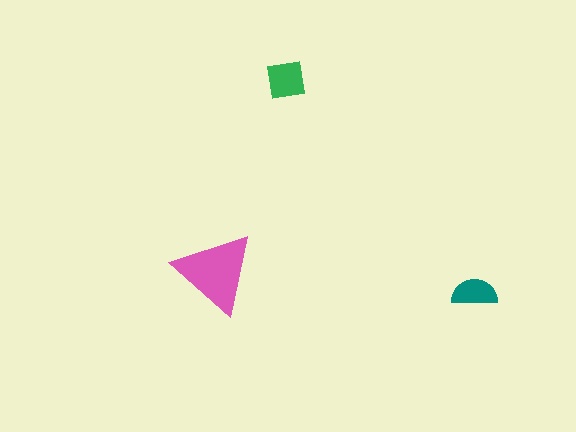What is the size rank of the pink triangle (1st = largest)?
1st.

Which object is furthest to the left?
The pink triangle is leftmost.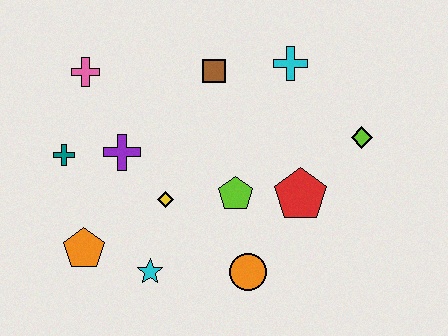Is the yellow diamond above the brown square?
No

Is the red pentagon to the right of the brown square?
Yes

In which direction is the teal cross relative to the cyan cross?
The teal cross is to the left of the cyan cross.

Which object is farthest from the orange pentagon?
The lime diamond is farthest from the orange pentagon.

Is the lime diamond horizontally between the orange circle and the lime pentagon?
No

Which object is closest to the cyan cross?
The brown square is closest to the cyan cross.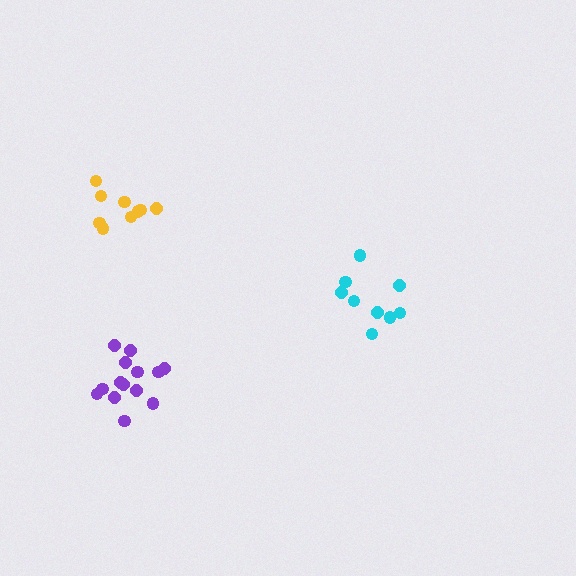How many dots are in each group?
Group 1: 9 dots, Group 2: 14 dots, Group 3: 9 dots (32 total).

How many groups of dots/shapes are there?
There are 3 groups.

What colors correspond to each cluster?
The clusters are colored: cyan, purple, yellow.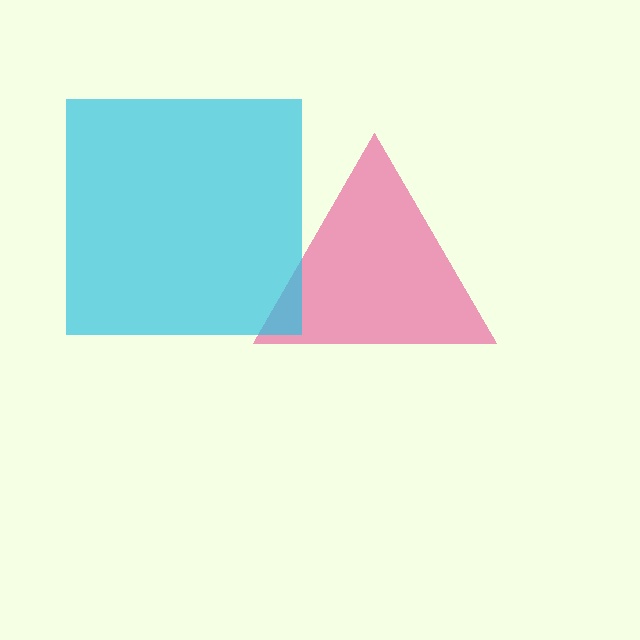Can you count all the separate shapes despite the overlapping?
Yes, there are 2 separate shapes.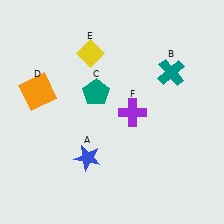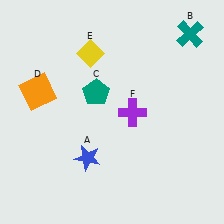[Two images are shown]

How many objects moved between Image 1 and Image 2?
1 object moved between the two images.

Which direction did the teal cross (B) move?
The teal cross (B) moved up.